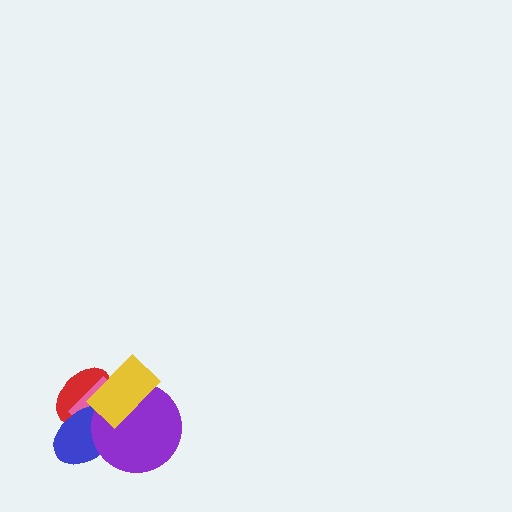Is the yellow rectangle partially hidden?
No, no other shape covers it.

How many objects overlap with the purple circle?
4 objects overlap with the purple circle.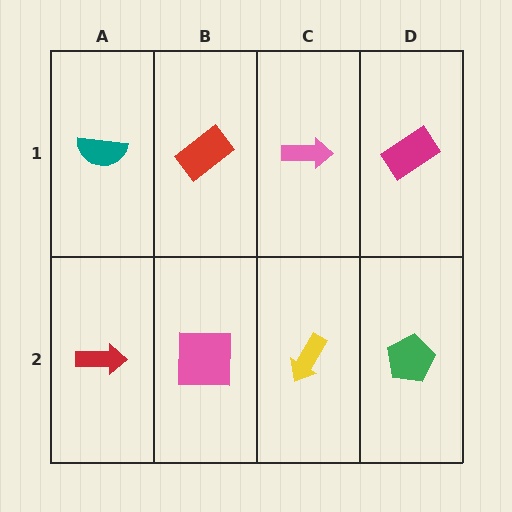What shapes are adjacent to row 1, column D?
A green pentagon (row 2, column D), a pink arrow (row 1, column C).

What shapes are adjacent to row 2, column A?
A teal semicircle (row 1, column A), a pink square (row 2, column B).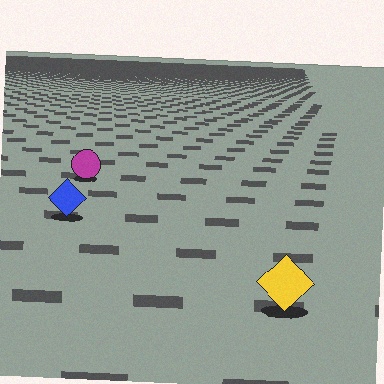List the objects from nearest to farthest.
From nearest to farthest: the yellow diamond, the blue diamond, the magenta circle.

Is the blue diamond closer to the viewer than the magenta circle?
Yes. The blue diamond is closer — you can tell from the texture gradient: the ground texture is coarser near it.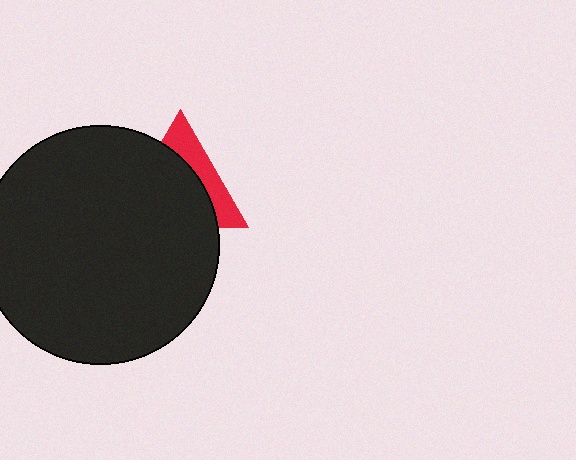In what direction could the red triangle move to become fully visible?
The red triangle could move toward the upper-right. That would shift it out from behind the black circle entirely.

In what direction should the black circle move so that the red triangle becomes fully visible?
The black circle should move toward the lower-left. That is the shortest direction to clear the overlap and leave the red triangle fully visible.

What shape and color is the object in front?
The object in front is a black circle.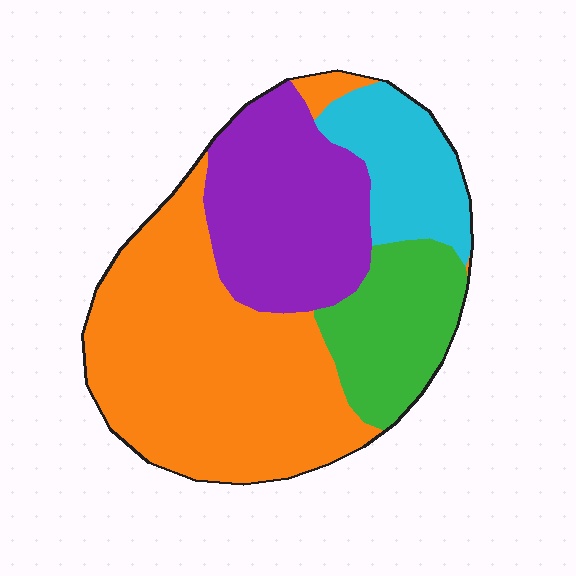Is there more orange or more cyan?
Orange.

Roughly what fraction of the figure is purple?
Purple covers roughly 25% of the figure.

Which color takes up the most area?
Orange, at roughly 45%.